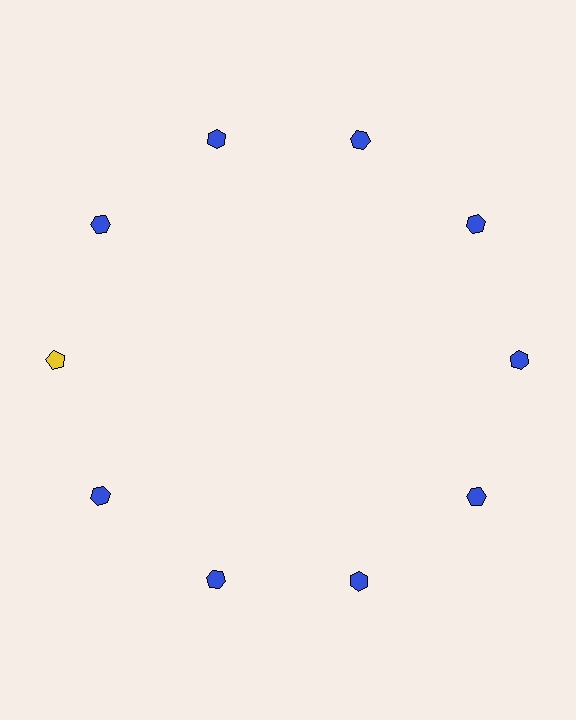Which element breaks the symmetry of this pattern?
The yellow pentagon at roughly the 9 o'clock position breaks the symmetry. All other shapes are blue hexagons.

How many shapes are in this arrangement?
There are 10 shapes arranged in a ring pattern.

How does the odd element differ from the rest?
It differs in both color (yellow instead of blue) and shape (pentagon instead of hexagon).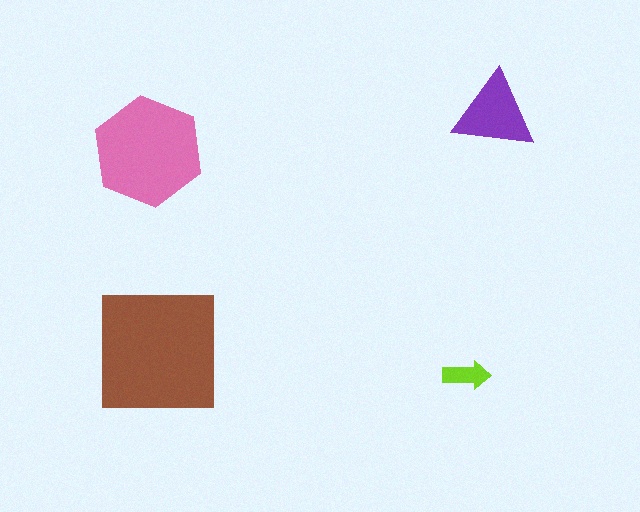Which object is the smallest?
The lime arrow.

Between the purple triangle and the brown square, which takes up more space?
The brown square.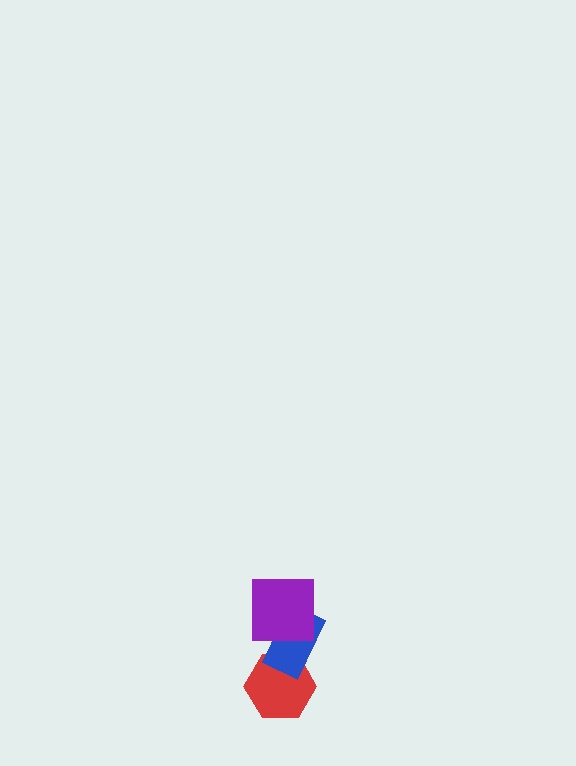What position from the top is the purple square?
The purple square is 1st from the top.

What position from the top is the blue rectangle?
The blue rectangle is 2nd from the top.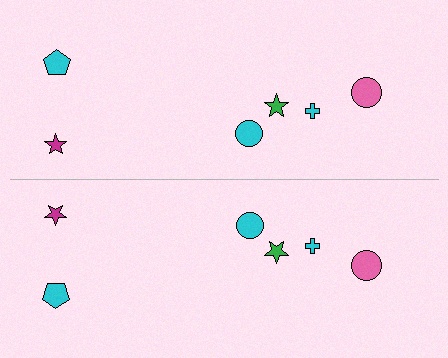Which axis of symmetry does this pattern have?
The pattern has a horizontal axis of symmetry running through the center of the image.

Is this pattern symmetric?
Yes, this pattern has bilateral (reflection) symmetry.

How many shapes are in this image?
There are 12 shapes in this image.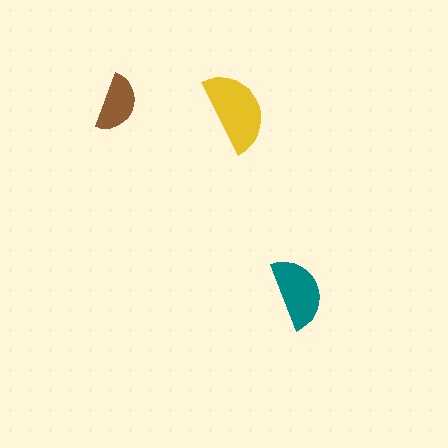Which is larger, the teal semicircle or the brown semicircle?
The teal one.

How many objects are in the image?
There are 3 objects in the image.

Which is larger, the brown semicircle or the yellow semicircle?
The yellow one.